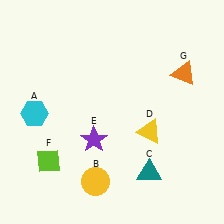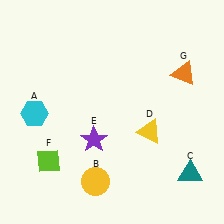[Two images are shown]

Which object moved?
The teal triangle (C) moved right.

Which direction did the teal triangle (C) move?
The teal triangle (C) moved right.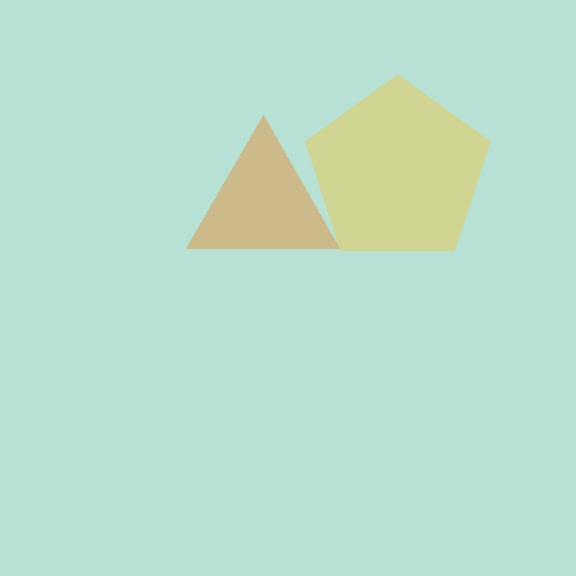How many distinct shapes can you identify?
There are 2 distinct shapes: a yellow pentagon, an orange triangle.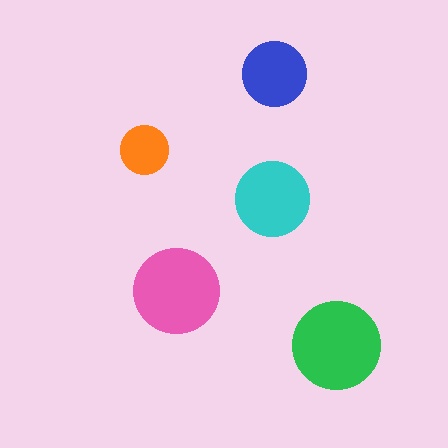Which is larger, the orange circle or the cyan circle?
The cyan one.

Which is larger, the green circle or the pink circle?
The green one.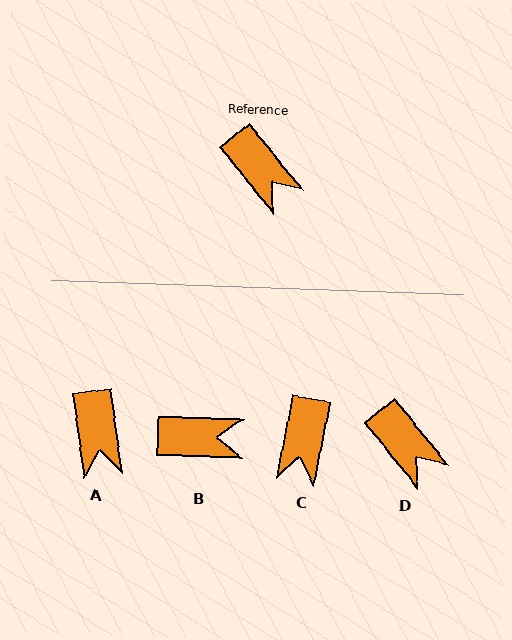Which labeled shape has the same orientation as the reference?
D.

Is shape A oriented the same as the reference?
No, it is off by about 32 degrees.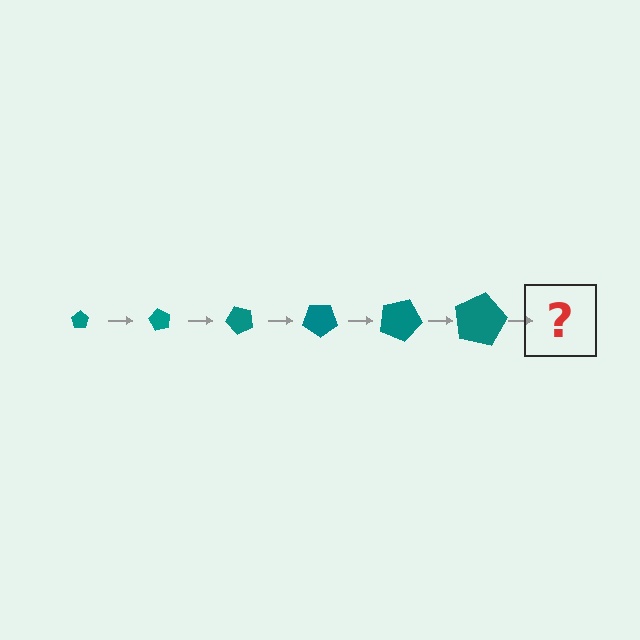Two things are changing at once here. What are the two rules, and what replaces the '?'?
The two rules are that the pentagon grows larger each step and it rotates 60 degrees each step. The '?' should be a pentagon, larger than the previous one and rotated 360 degrees from the start.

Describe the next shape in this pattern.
It should be a pentagon, larger than the previous one and rotated 360 degrees from the start.